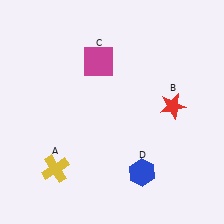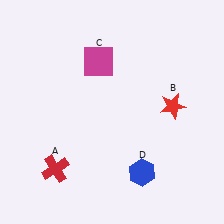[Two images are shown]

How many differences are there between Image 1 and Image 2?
There is 1 difference between the two images.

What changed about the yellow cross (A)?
In Image 1, A is yellow. In Image 2, it changed to red.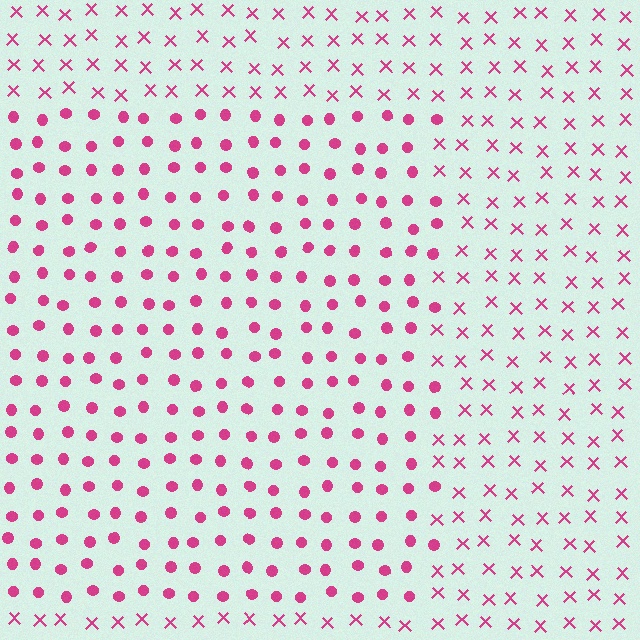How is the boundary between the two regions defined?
The boundary is defined by a change in element shape: circles inside vs. X marks outside. All elements share the same color and spacing.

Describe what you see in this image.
The image is filled with small magenta elements arranged in a uniform grid. A rectangle-shaped region contains circles, while the surrounding area contains X marks. The boundary is defined purely by the change in element shape.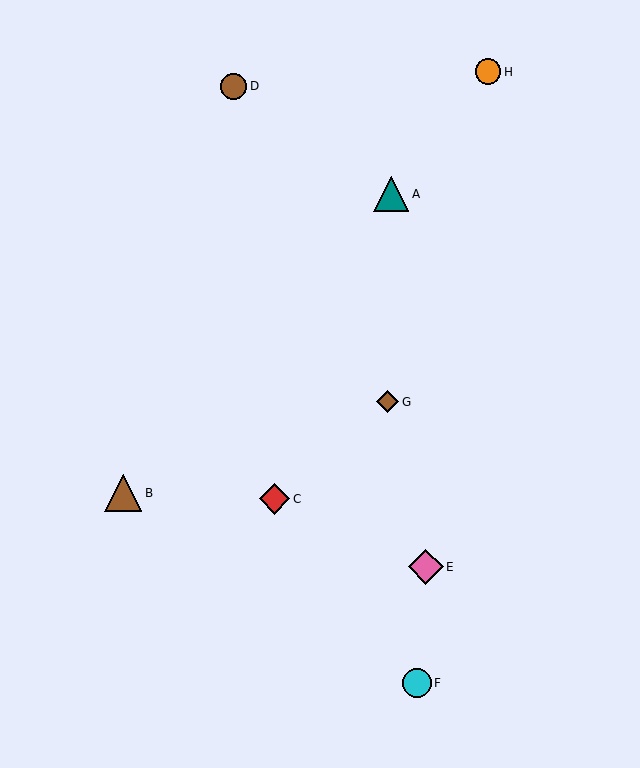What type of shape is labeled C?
Shape C is a red diamond.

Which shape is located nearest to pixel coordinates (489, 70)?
The orange circle (labeled H) at (488, 72) is nearest to that location.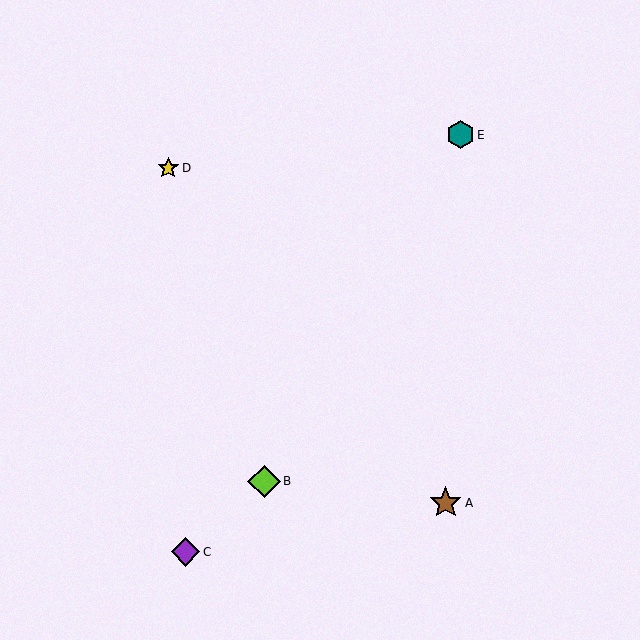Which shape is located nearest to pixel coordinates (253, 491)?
The lime diamond (labeled B) at (264, 481) is nearest to that location.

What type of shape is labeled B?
Shape B is a lime diamond.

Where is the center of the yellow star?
The center of the yellow star is at (168, 168).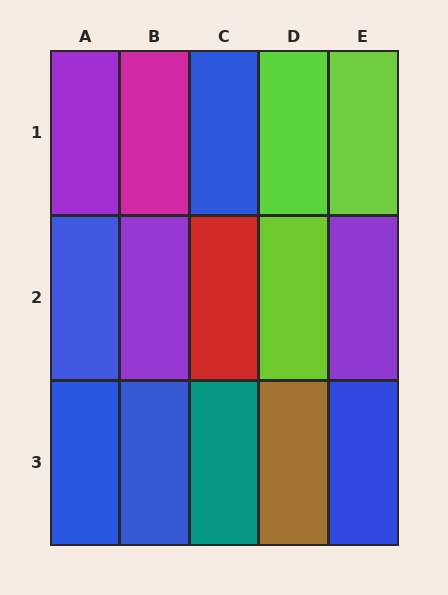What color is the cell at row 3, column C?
Teal.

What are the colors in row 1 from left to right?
Purple, magenta, blue, lime, lime.